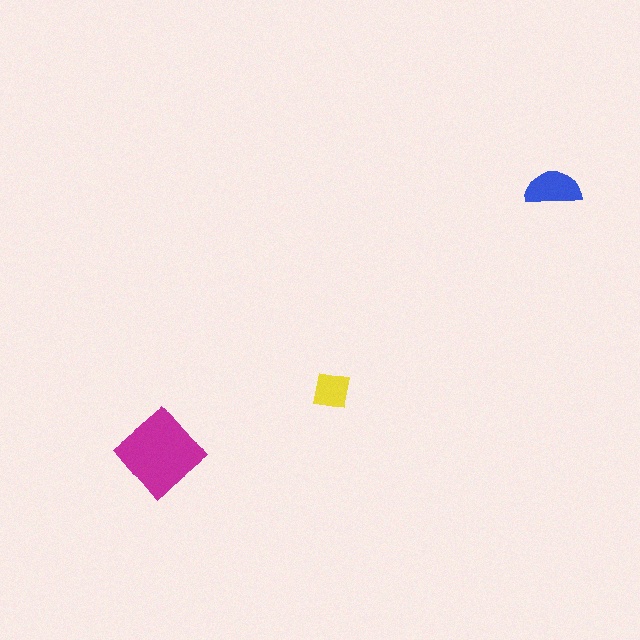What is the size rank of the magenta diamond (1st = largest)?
1st.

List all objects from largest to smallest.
The magenta diamond, the blue semicircle, the yellow square.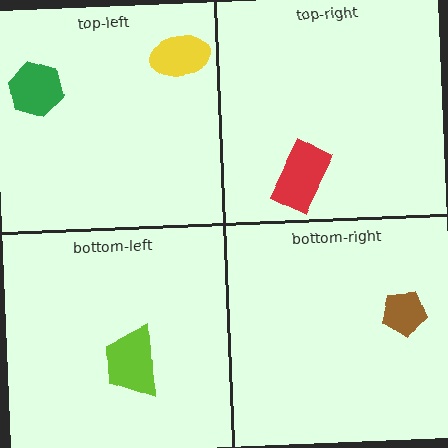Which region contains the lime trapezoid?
The bottom-left region.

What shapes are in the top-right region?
The red rectangle.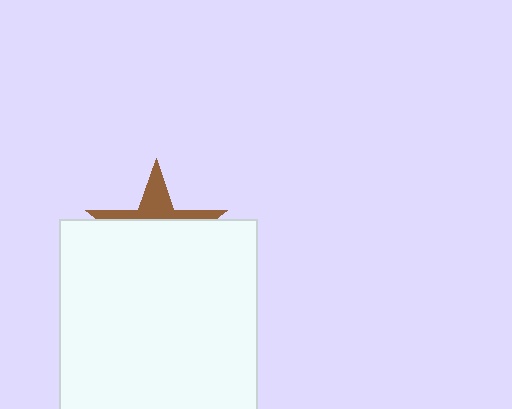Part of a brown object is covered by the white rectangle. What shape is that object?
It is a star.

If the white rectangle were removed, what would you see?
You would see the complete brown star.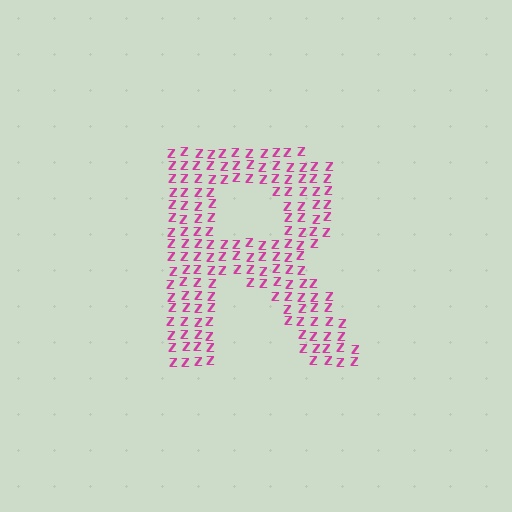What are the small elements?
The small elements are letter Z's.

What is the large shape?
The large shape is the letter R.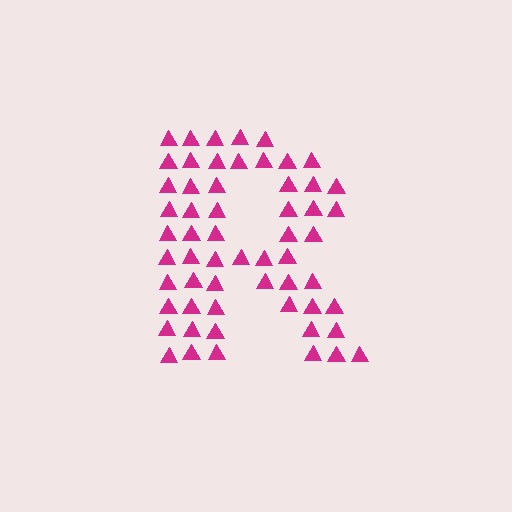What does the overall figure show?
The overall figure shows the letter R.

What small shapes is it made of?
It is made of small triangles.